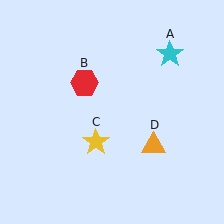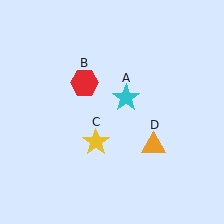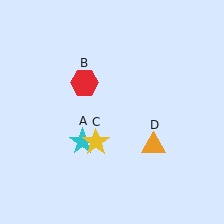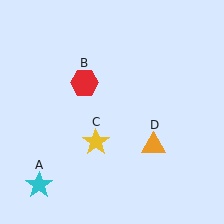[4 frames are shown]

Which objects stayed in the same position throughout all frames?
Red hexagon (object B) and yellow star (object C) and orange triangle (object D) remained stationary.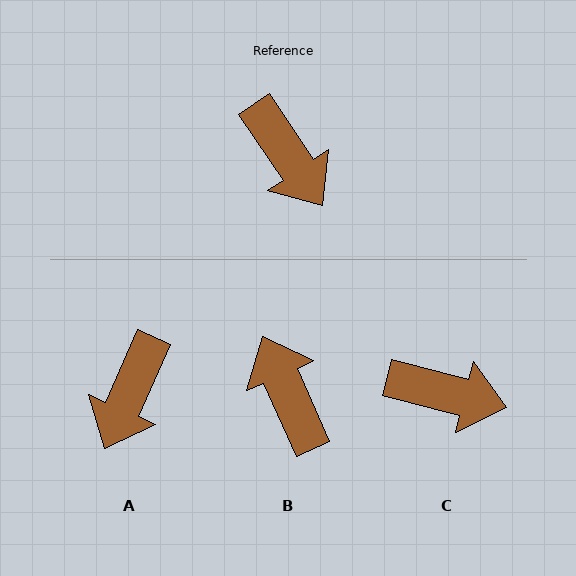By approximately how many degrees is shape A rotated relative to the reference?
Approximately 58 degrees clockwise.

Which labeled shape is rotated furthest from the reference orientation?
B, about 170 degrees away.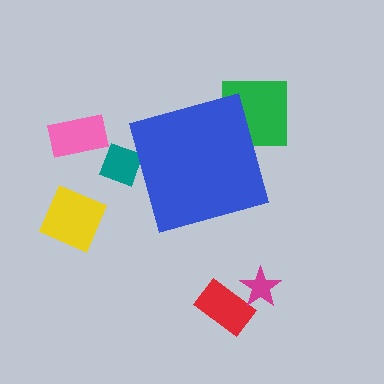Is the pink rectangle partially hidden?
No, the pink rectangle is fully visible.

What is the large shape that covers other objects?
A blue diamond.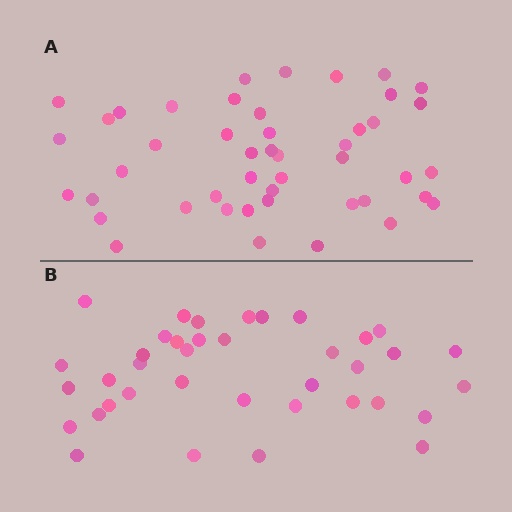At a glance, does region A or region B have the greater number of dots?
Region A (the top region) has more dots.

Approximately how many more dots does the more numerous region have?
Region A has roughly 8 or so more dots than region B.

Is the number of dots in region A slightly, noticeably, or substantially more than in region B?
Region A has only slightly more — the two regions are fairly close. The ratio is roughly 1.2 to 1.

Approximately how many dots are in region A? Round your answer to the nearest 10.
About 50 dots. (The exact count is 46, which rounds to 50.)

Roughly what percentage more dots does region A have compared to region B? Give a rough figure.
About 20% more.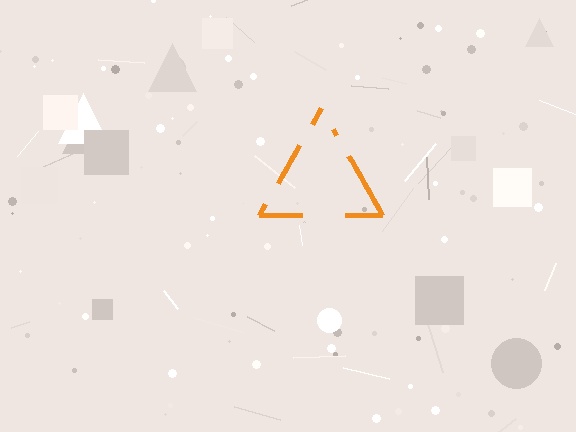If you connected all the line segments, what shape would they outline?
They would outline a triangle.